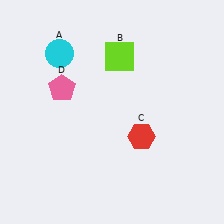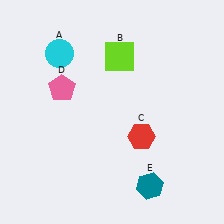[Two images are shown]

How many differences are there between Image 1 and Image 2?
There is 1 difference between the two images.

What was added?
A teal hexagon (E) was added in Image 2.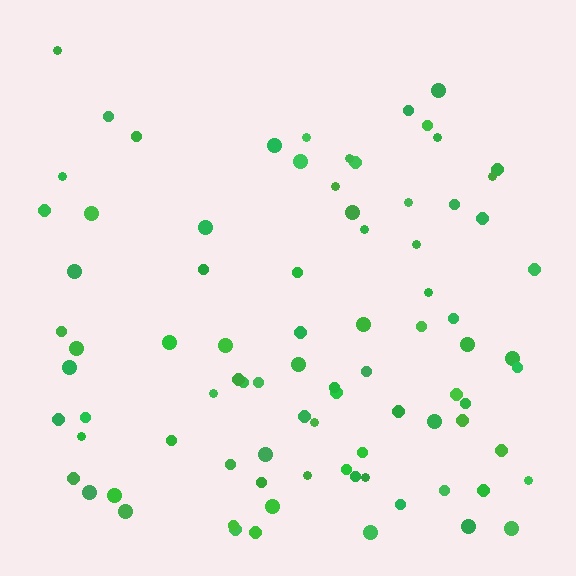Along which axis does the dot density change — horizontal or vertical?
Vertical.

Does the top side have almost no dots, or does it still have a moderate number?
Still a moderate number, just noticeably fewer than the bottom.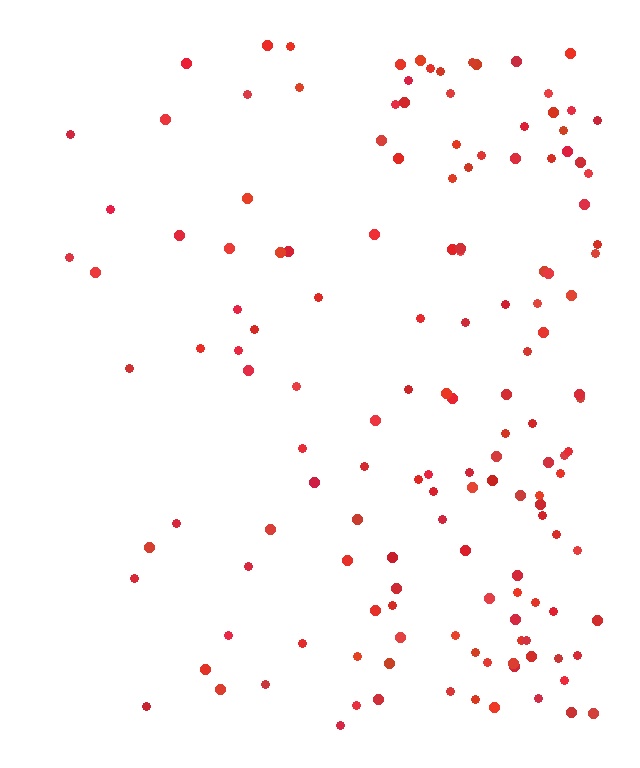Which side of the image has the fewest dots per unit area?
The left.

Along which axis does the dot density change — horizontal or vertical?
Horizontal.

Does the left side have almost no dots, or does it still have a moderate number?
Still a moderate number, just noticeably fewer than the right.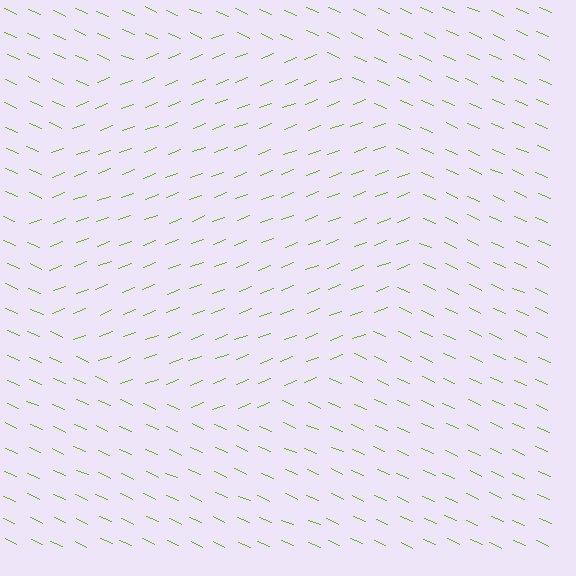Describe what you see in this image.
The image is filled with small lime line segments. A circle region in the image has lines oriented differently from the surrounding lines, creating a visible texture boundary.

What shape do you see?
I see a circle.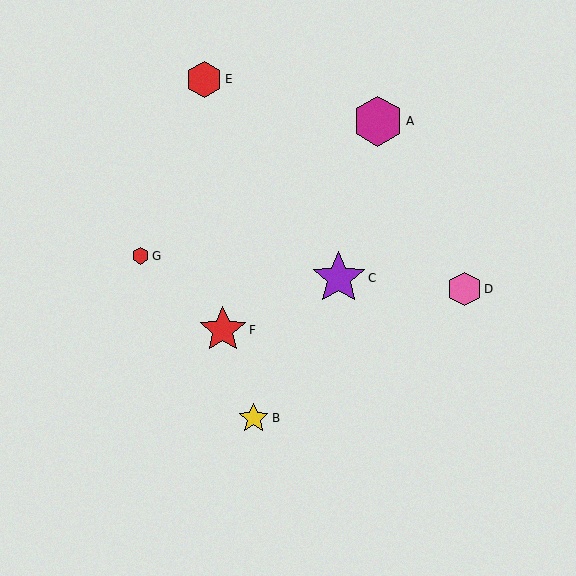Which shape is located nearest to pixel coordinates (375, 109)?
The magenta hexagon (labeled A) at (378, 121) is nearest to that location.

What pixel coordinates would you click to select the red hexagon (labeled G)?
Click at (141, 256) to select the red hexagon G.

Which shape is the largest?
The purple star (labeled C) is the largest.